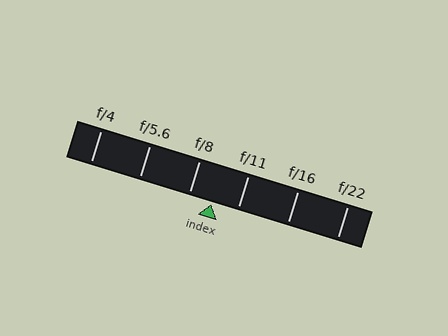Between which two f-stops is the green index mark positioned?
The index mark is between f/8 and f/11.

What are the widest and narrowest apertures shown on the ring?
The widest aperture shown is f/4 and the narrowest is f/22.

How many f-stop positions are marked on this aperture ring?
There are 6 f-stop positions marked.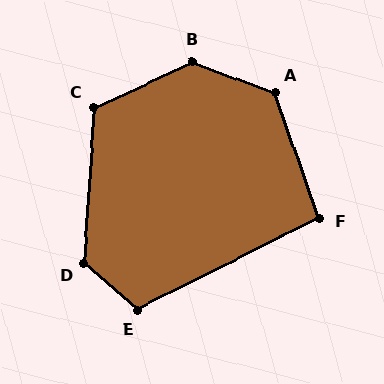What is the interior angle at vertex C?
Approximately 118 degrees (obtuse).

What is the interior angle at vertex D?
Approximately 127 degrees (obtuse).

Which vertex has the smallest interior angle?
F, at approximately 98 degrees.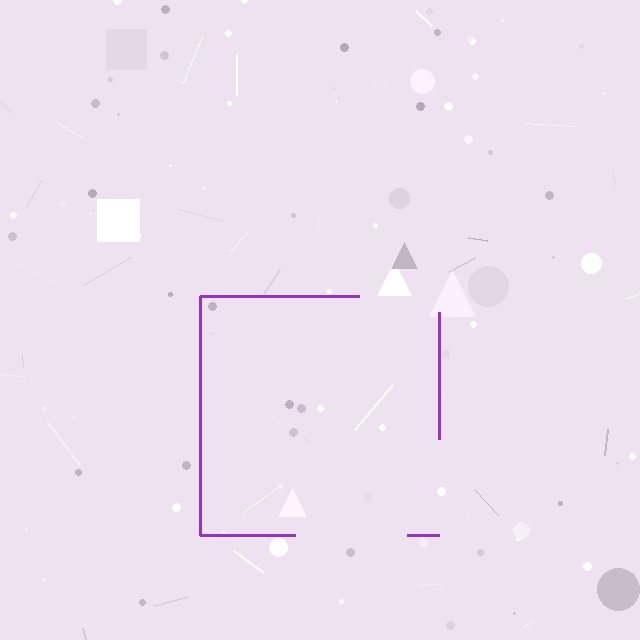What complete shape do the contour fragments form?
The contour fragments form a square.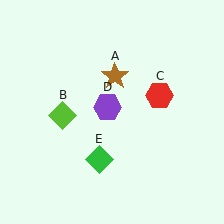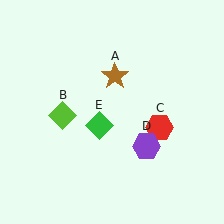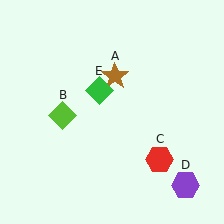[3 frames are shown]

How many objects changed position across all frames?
3 objects changed position: red hexagon (object C), purple hexagon (object D), green diamond (object E).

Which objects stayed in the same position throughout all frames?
Brown star (object A) and lime diamond (object B) remained stationary.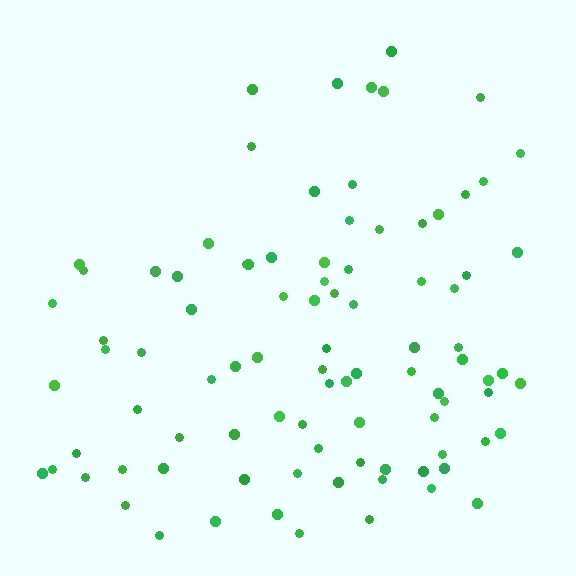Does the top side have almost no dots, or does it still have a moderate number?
Still a moderate number, just noticeably fewer than the bottom.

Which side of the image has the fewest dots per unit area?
The top.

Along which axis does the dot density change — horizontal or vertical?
Vertical.